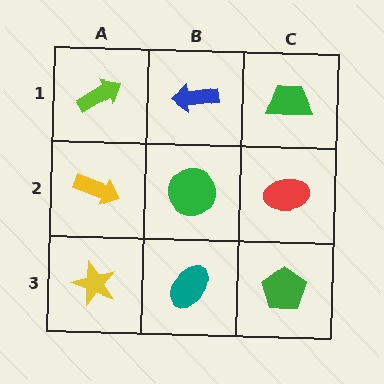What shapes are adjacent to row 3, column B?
A green circle (row 2, column B), a yellow star (row 3, column A), a green pentagon (row 3, column C).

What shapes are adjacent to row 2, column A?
A lime arrow (row 1, column A), a yellow star (row 3, column A), a green circle (row 2, column B).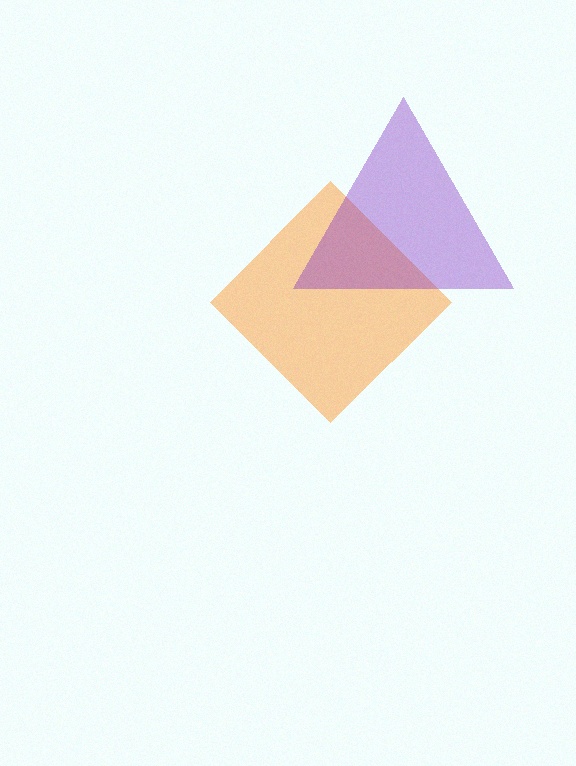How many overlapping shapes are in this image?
There are 2 overlapping shapes in the image.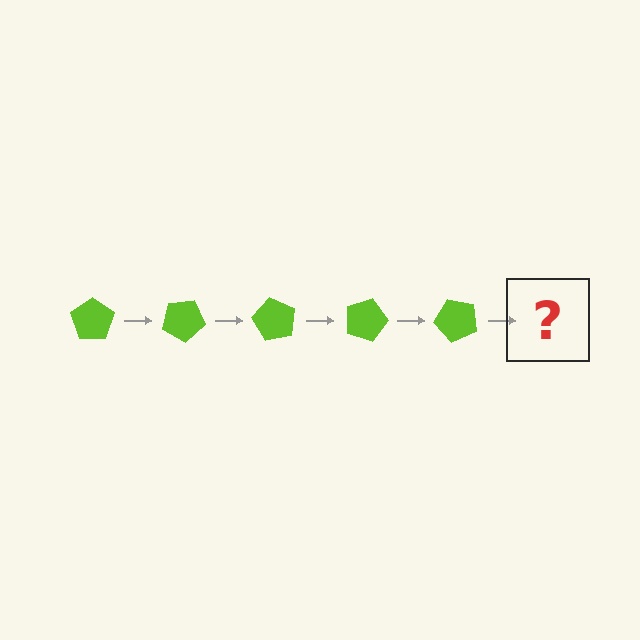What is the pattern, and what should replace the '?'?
The pattern is that the pentagon rotates 30 degrees each step. The '?' should be a lime pentagon rotated 150 degrees.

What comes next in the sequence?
The next element should be a lime pentagon rotated 150 degrees.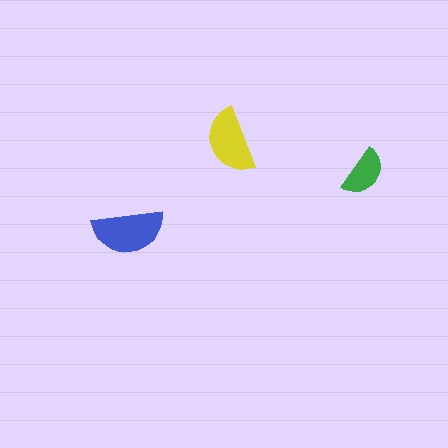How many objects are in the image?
There are 3 objects in the image.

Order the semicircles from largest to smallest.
the blue one, the yellow one, the green one.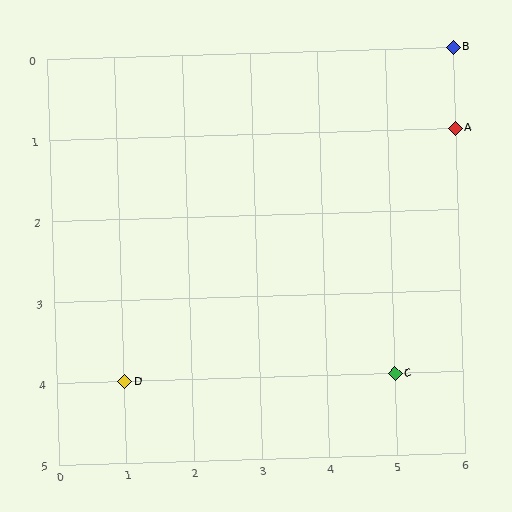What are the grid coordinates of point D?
Point D is at grid coordinates (1, 4).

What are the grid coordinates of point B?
Point B is at grid coordinates (6, 0).